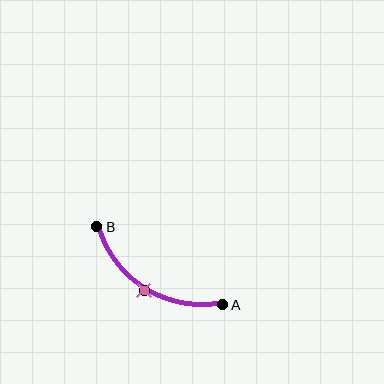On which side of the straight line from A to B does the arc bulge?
The arc bulges below the straight line connecting A and B.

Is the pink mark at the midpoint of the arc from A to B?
Yes. The pink mark lies on the arc at equal arc-length from both A and B — it is the arc midpoint.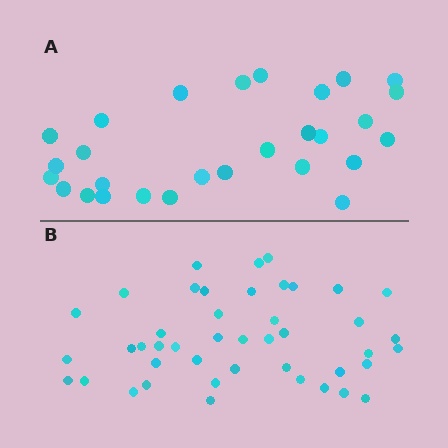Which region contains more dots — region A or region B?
Region B (the bottom region) has more dots.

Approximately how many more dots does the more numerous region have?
Region B has approximately 15 more dots than region A.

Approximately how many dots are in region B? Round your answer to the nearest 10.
About 40 dots. (The exact count is 44, which rounds to 40.)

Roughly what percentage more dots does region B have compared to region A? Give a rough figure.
About 55% more.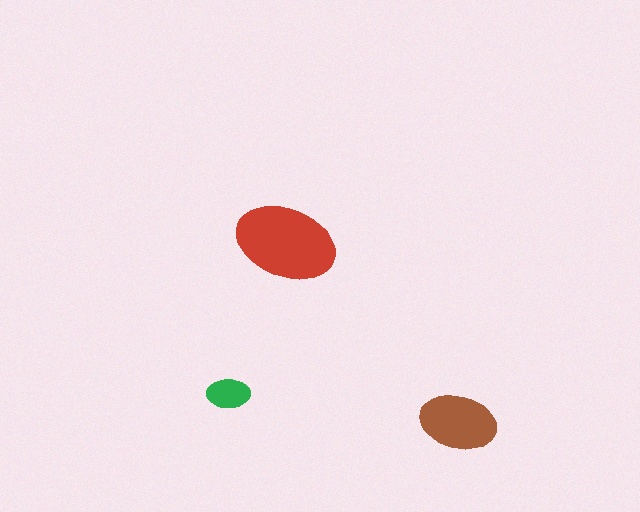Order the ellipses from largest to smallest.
the red one, the brown one, the green one.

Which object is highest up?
The red ellipse is topmost.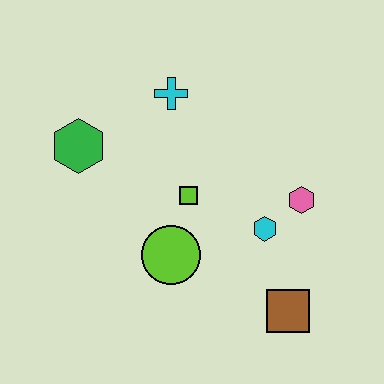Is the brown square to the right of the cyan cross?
Yes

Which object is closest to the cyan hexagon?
The pink hexagon is closest to the cyan hexagon.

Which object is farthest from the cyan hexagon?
The green hexagon is farthest from the cyan hexagon.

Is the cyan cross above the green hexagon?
Yes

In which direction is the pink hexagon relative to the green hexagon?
The pink hexagon is to the right of the green hexagon.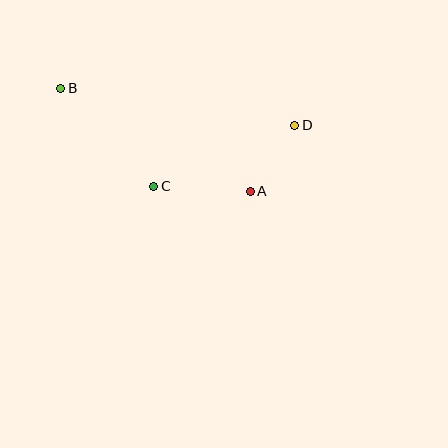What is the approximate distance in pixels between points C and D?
The distance between C and D is approximately 153 pixels.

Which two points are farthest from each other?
Points B and D are farthest from each other.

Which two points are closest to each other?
Points A and D are closest to each other.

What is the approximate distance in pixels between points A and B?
The distance between A and B is approximately 216 pixels.